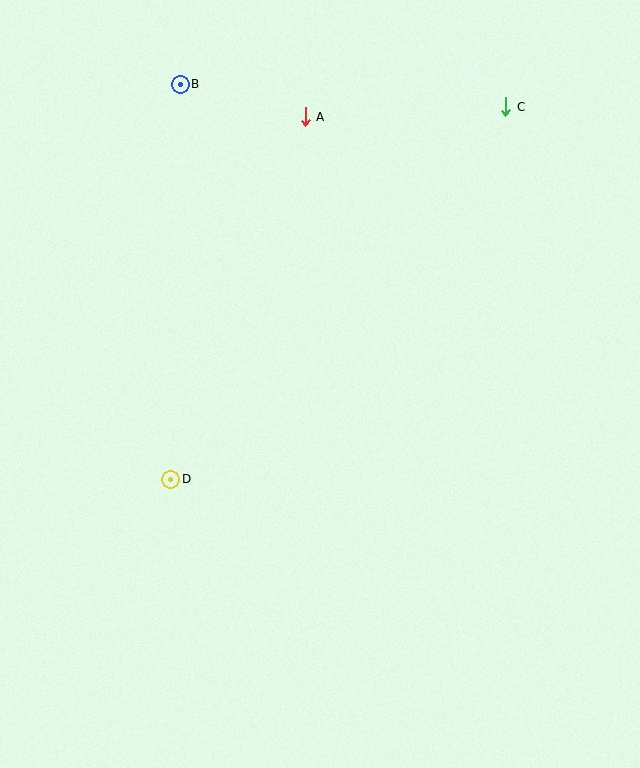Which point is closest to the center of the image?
Point D at (171, 479) is closest to the center.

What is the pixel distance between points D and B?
The distance between D and B is 395 pixels.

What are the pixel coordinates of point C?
Point C is at (506, 107).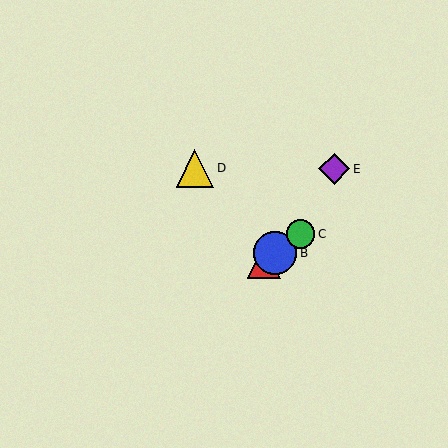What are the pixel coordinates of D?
Object D is at (195, 168).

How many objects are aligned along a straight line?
3 objects (A, B, C) are aligned along a straight line.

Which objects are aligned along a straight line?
Objects A, B, C are aligned along a straight line.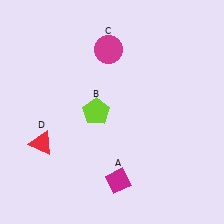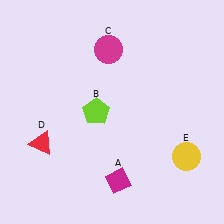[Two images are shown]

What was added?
A yellow circle (E) was added in Image 2.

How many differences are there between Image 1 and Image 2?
There is 1 difference between the two images.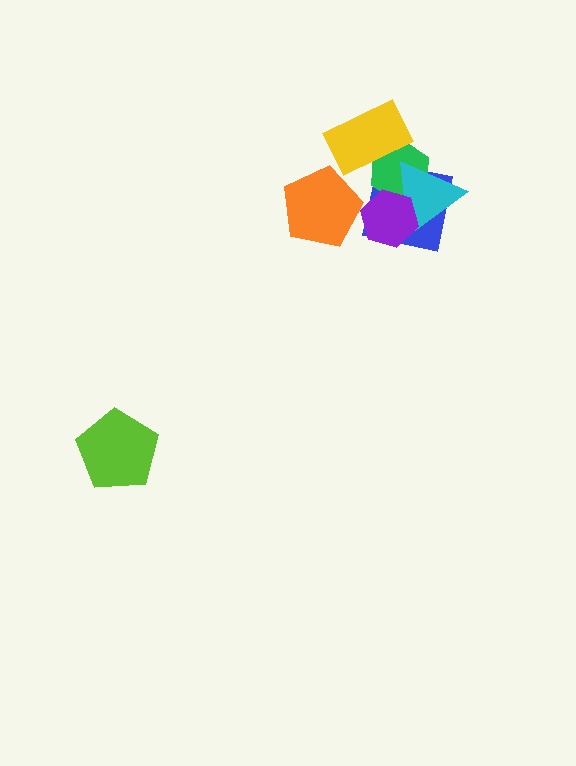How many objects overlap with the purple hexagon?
3 objects overlap with the purple hexagon.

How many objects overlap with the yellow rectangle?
1 object overlaps with the yellow rectangle.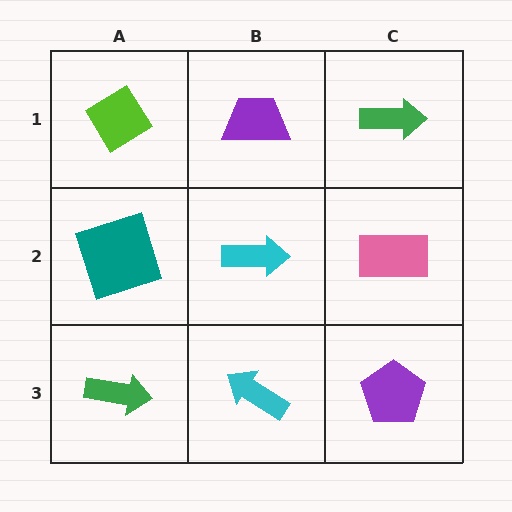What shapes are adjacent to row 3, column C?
A pink rectangle (row 2, column C), a cyan arrow (row 3, column B).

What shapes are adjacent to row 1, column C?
A pink rectangle (row 2, column C), a purple trapezoid (row 1, column B).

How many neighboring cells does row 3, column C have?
2.